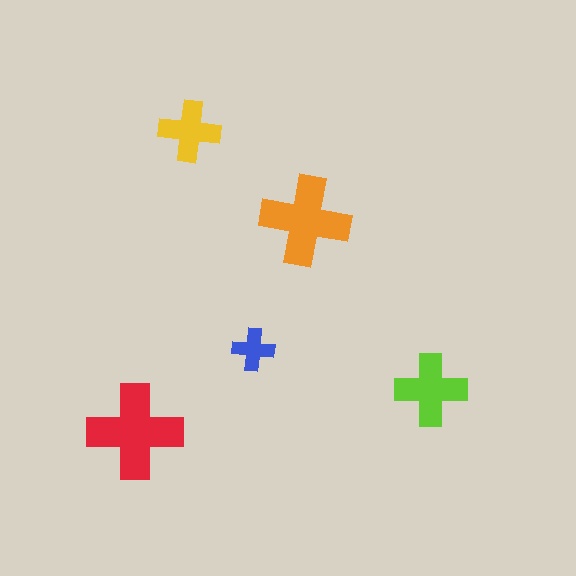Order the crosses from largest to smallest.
the red one, the orange one, the lime one, the yellow one, the blue one.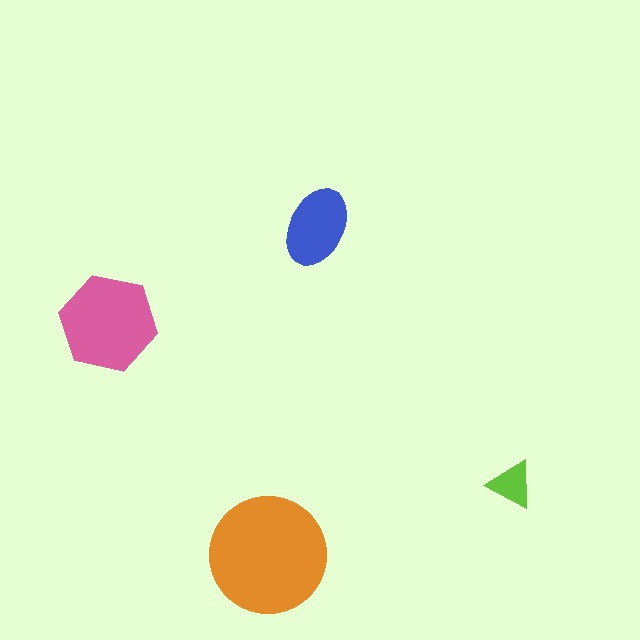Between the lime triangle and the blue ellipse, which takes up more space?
The blue ellipse.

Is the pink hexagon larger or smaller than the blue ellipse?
Larger.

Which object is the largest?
The orange circle.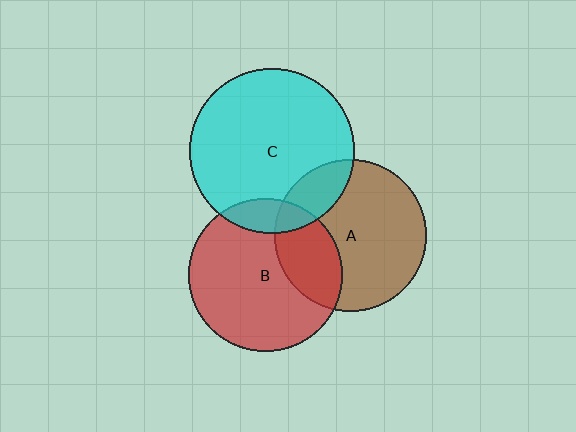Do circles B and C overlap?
Yes.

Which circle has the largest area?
Circle C (cyan).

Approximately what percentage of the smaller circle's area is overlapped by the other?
Approximately 15%.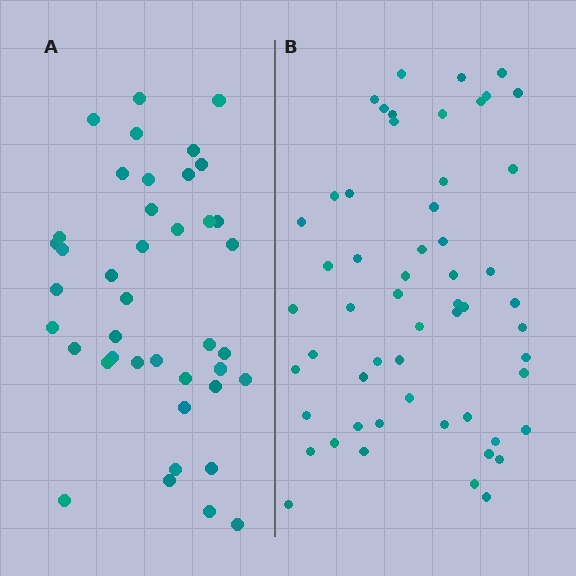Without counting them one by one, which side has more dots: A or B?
Region B (the right region) has more dots.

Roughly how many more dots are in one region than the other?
Region B has approximately 15 more dots than region A.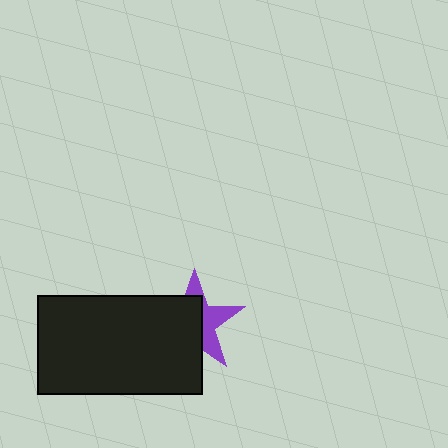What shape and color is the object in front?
The object in front is a black rectangle.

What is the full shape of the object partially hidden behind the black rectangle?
The partially hidden object is a purple star.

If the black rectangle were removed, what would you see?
You would see the complete purple star.